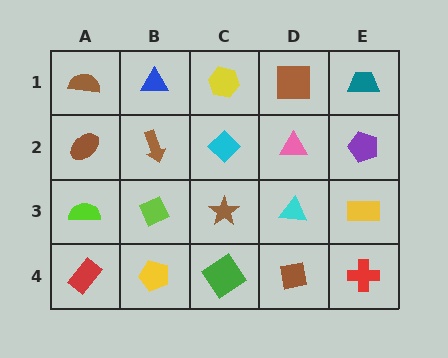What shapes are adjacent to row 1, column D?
A pink triangle (row 2, column D), a yellow hexagon (row 1, column C), a teal trapezoid (row 1, column E).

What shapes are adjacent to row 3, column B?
A brown arrow (row 2, column B), a yellow pentagon (row 4, column B), a lime semicircle (row 3, column A), a brown star (row 3, column C).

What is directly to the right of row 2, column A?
A brown arrow.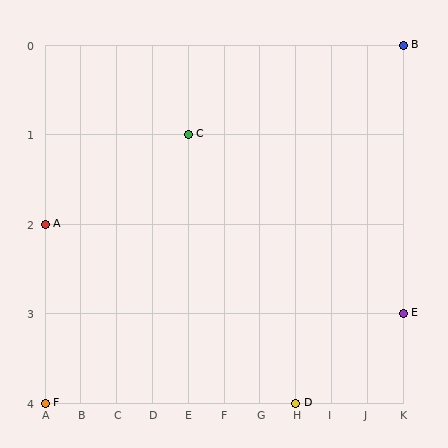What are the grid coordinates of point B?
Point B is at grid coordinates (K, 0).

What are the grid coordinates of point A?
Point A is at grid coordinates (A, 2).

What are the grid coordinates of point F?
Point F is at grid coordinates (A, 4).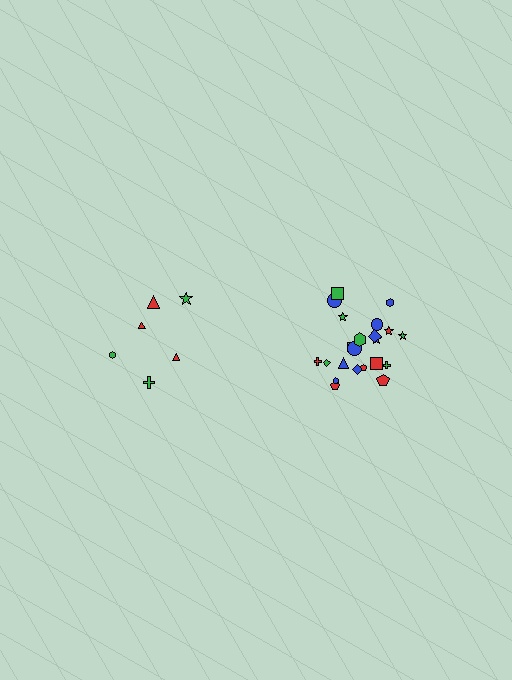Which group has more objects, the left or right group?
The right group.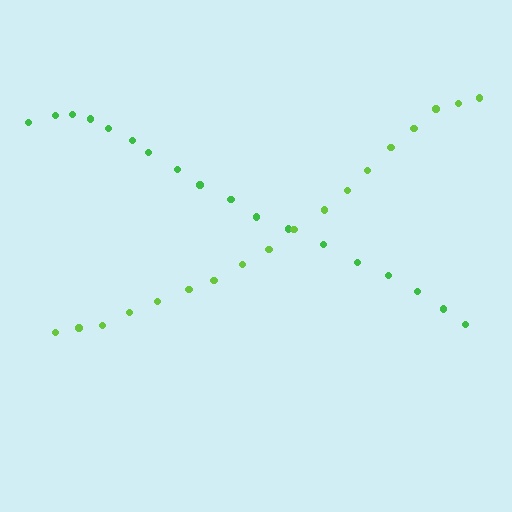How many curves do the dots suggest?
There are 2 distinct paths.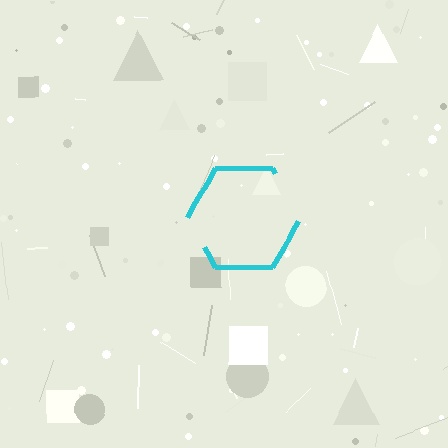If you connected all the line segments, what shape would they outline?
They would outline a hexagon.